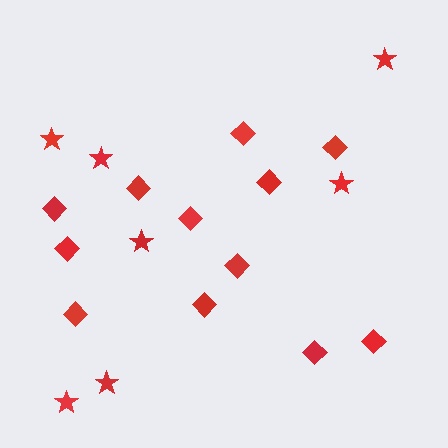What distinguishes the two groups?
There are 2 groups: one group of diamonds (12) and one group of stars (7).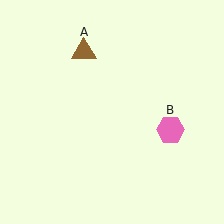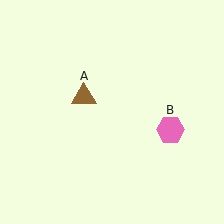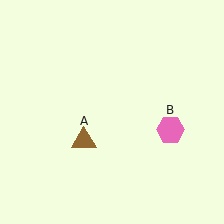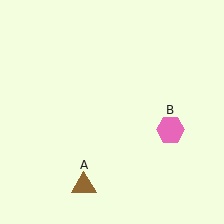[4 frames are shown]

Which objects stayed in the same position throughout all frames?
Pink hexagon (object B) remained stationary.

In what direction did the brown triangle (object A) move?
The brown triangle (object A) moved down.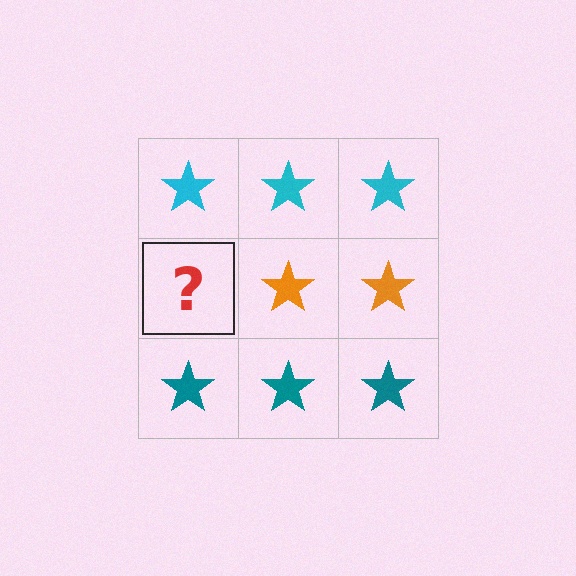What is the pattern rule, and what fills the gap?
The rule is that each row has a consistent color. The gap should be filled with an orange star.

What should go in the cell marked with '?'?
The missing cell should contain an orange star.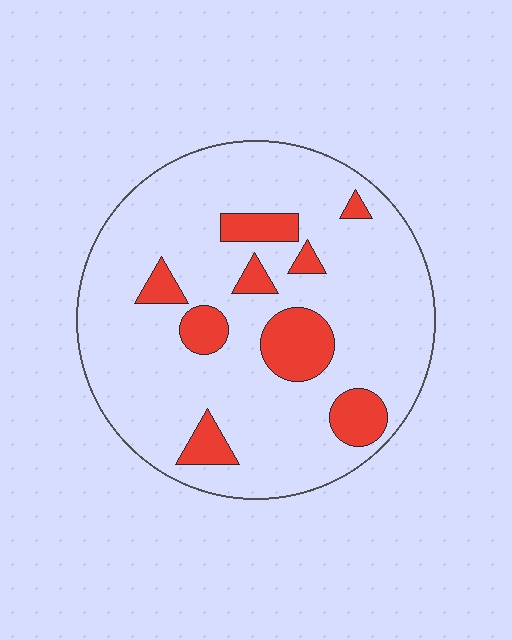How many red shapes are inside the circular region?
9.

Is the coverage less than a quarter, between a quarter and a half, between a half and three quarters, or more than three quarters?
Less than a quarter.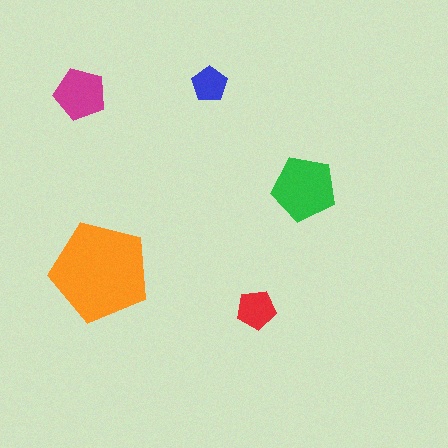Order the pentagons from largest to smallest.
the orange one, the green one, the magenta one, the red one, the blue one.